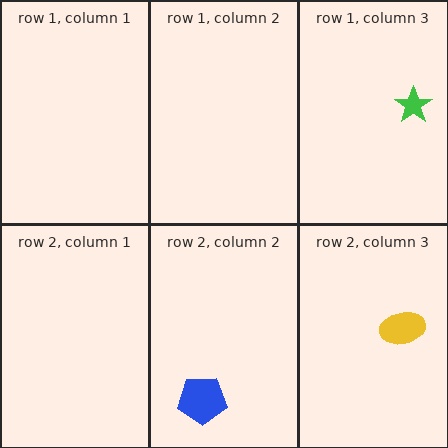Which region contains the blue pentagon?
The row 2, column 2 region.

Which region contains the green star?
The row 1, column 3 region.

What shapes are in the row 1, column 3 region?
The green star.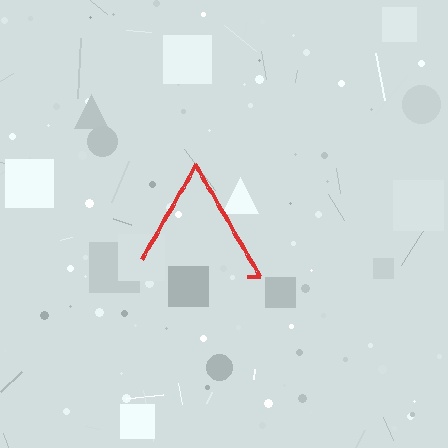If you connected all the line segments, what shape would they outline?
They would outline a triangle.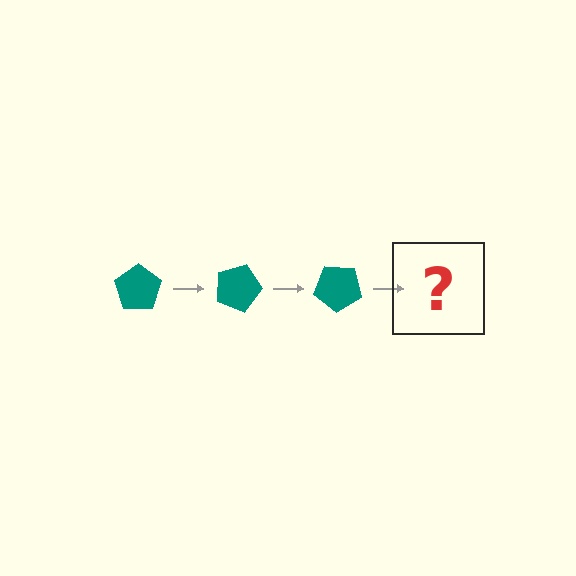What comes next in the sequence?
The next element should be a teal pentagon rotated 60 degrees.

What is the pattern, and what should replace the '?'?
The pattern is that the pentagon rotates 20 degrees each step. The '?' should be a teal pentagon rotated 60 degrees.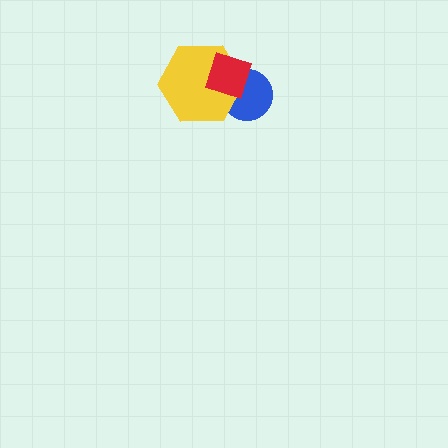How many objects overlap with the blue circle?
2 objects overlap with the blue circle.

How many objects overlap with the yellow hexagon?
2 objects overlap with the yellow hexagon.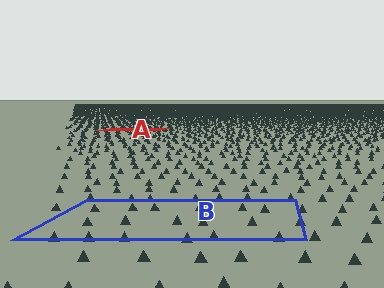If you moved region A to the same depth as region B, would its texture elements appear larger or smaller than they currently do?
They would appear larger. At a closer depth, the same texture elements are projected at a bigger on-screen size.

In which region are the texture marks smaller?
The texture marks are smaller in region A, because it is farther away.